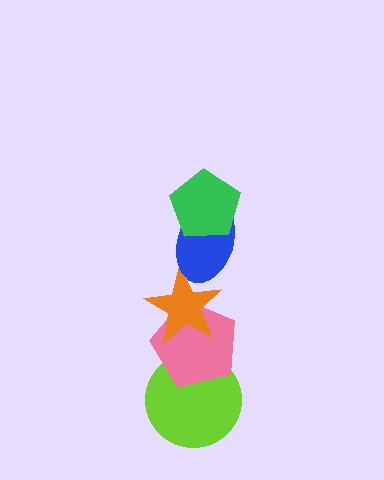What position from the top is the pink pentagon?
The pink pentagon is 4th from the top.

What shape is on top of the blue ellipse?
The green pentagon is on top of the blue ellipse.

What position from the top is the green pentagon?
The green pentagon is 1st from the top.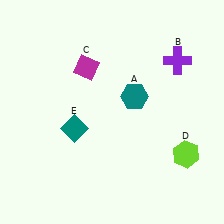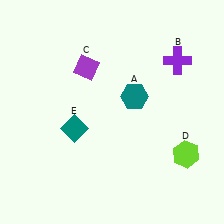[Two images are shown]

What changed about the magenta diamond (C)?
In Image 1, C is magenta. In Image 2, it changed to purple.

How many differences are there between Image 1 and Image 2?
There is 1 difference between the two images.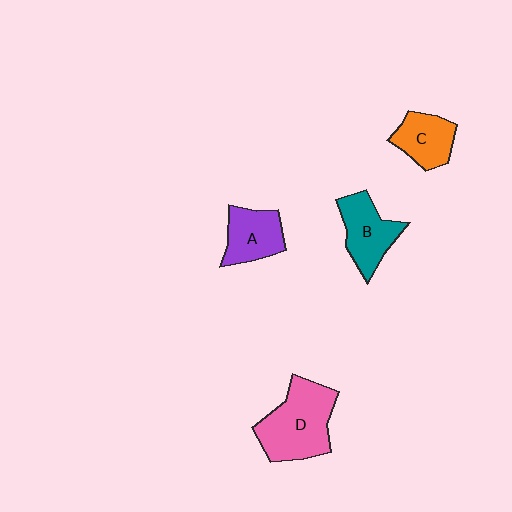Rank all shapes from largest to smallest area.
From largest to smallest: D (pink), B (teal), A (purple), C (orange).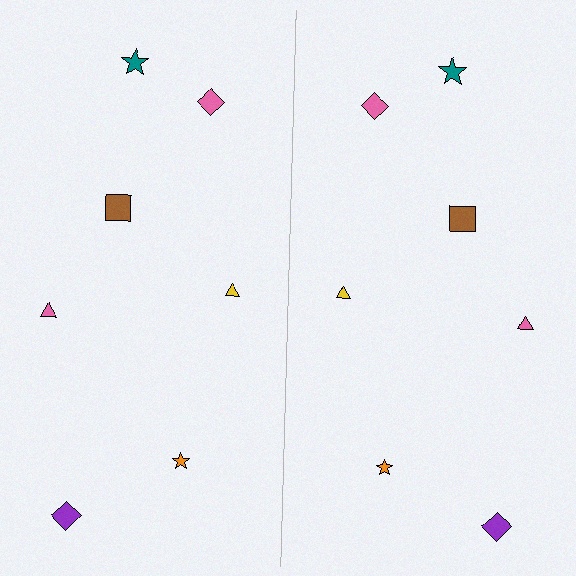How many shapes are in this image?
There are 14 shapes in this image.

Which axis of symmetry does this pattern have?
The pattern has a vertical axis of symmetry running through the center of the image.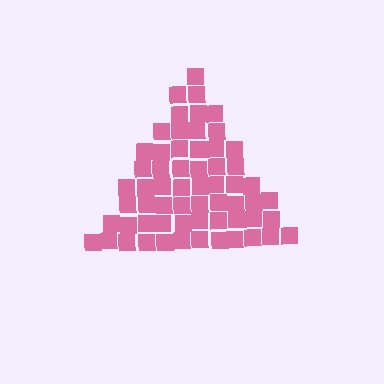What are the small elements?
The small elements are squares.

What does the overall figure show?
The overall figure shows a triangle.